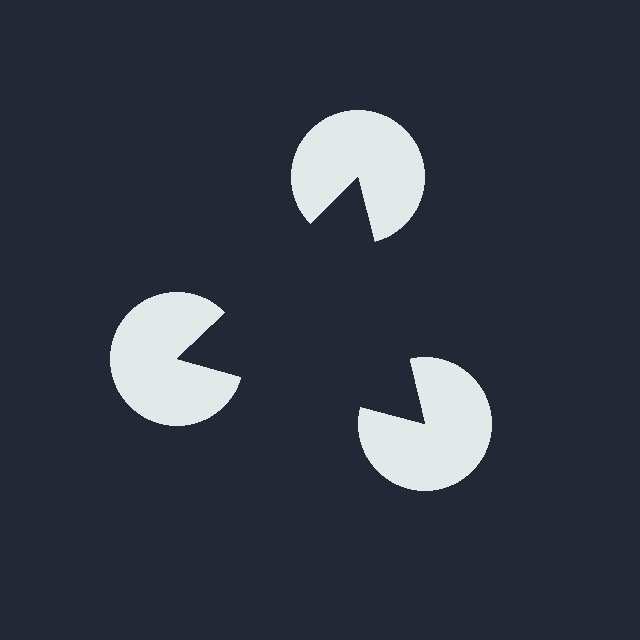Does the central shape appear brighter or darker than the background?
It typically appears slightly darker than the background, even though no actual brightness change is drawn.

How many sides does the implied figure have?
3 sides.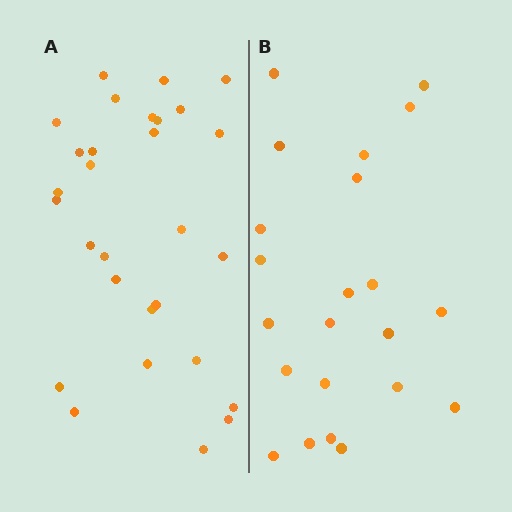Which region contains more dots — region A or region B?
Region A (the left region) has more dots.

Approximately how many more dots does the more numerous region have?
Region A has roughly 8 or so more dots than region B.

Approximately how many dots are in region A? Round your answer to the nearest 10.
About 30 dots. (The exact count is 29, which rounds to 30.)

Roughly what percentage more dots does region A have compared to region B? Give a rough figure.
About 30% more.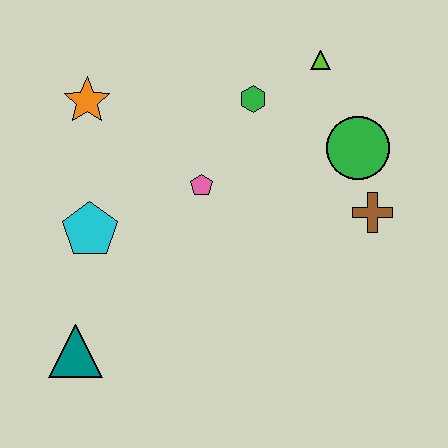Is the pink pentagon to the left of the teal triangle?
No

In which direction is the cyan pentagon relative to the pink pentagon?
The cyan pentagon is to the left of the pink pentagon.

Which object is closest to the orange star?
The cyan pentagon is closest to the orange star.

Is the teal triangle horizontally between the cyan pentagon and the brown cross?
No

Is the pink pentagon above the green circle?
No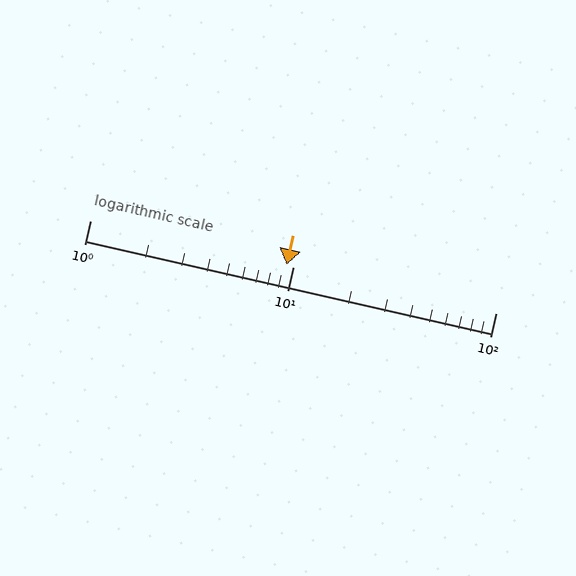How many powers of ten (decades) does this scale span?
The scale spans 2 decades, from 1 to 100.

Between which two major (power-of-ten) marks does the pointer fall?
The pointer is between 1 and 10.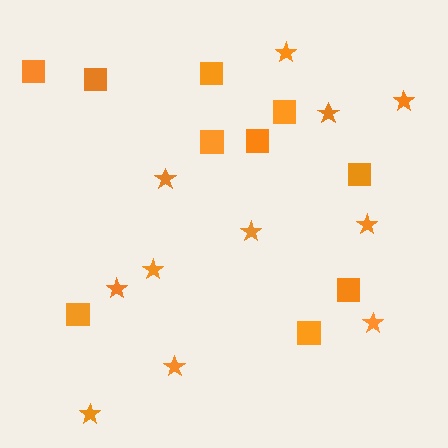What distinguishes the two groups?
There are 2 groups: one group of squares (10) and one group of stars (11).